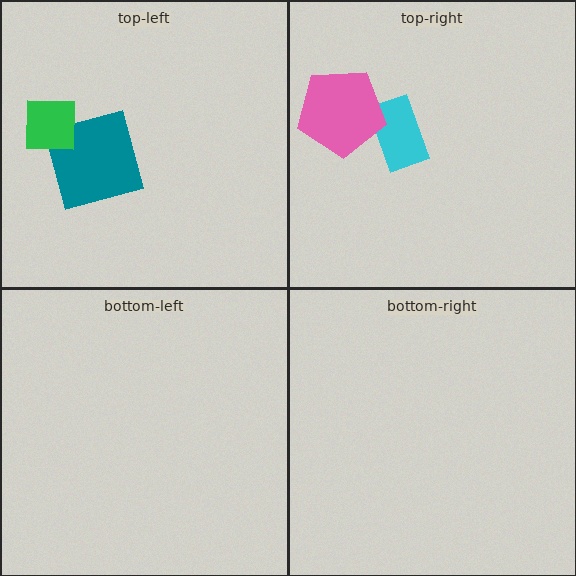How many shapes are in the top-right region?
2.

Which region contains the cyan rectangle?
The top-right region.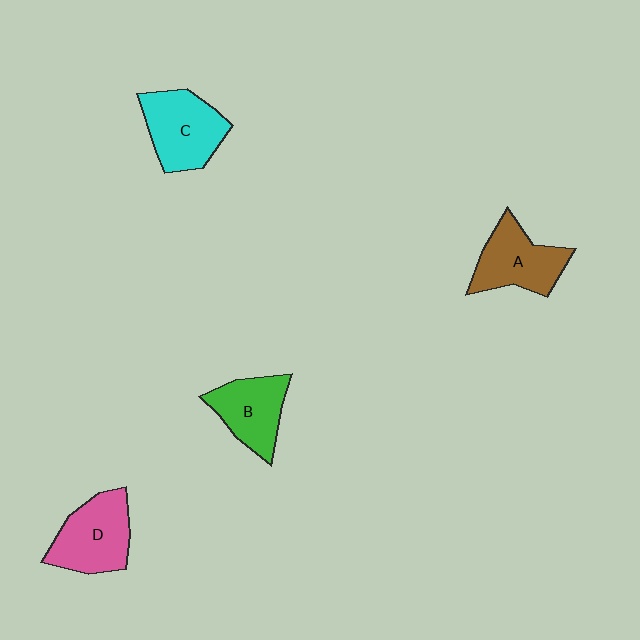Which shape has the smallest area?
Shape B (green).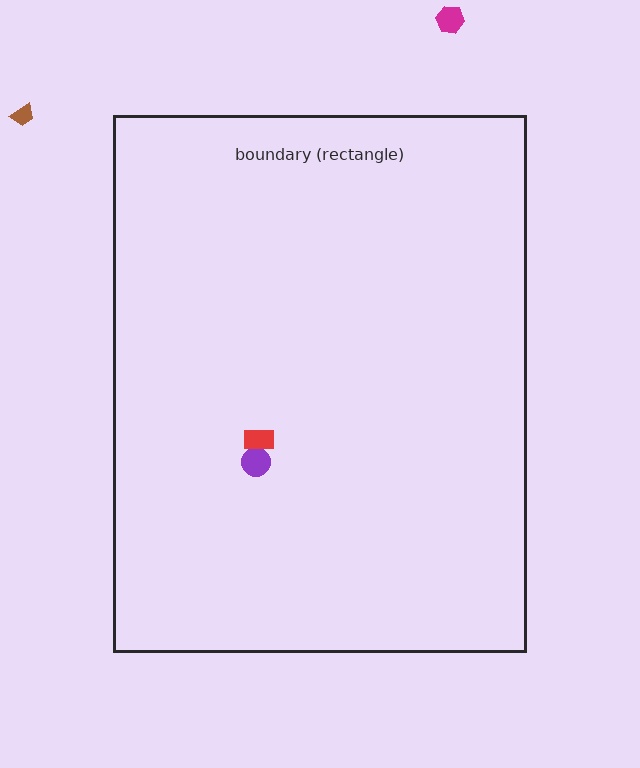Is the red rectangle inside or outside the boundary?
Inside.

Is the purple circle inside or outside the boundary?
Inside.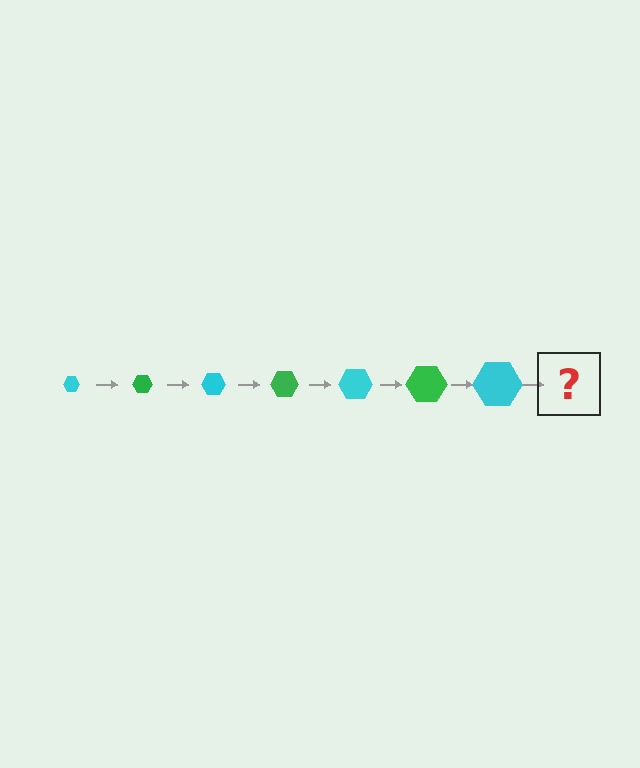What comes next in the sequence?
The next element should be a green hexagon, larger than the previous one.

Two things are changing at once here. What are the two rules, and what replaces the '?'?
The two rules are that the hexagon grows larger each step and the color cycles through cyan and green. The '?' should be a green hexagon, larger than the previous one.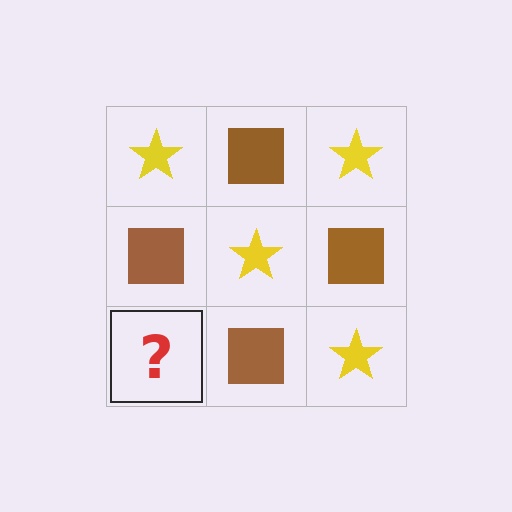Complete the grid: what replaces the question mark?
The question mark should be replaced with a yellow star.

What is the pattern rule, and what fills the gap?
The rule is that it alternates yellow star and brown square in a checkerboard pattern. The gap should be filled with a yellow star.